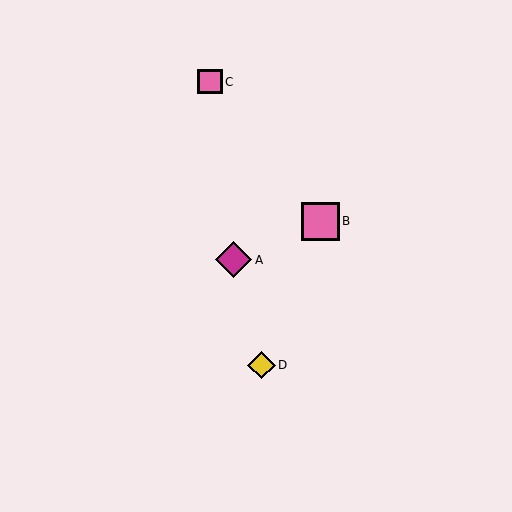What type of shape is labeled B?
Shape B is a pink square.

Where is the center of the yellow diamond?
The center of the yellow diamond is at (261, 365).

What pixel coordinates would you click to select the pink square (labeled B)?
Click at (320, 221) to select the pink square B.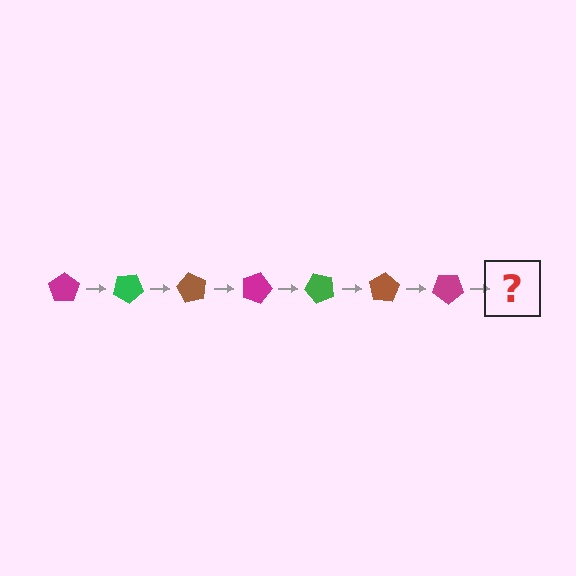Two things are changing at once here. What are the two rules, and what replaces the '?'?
The two rules are that it rotates 30 degrees each step and the color cycles through magenta, green, and brown. The '?' should be a green pentagon, rotated 210 degrees from the start.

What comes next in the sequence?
The next element should be a green pentagon, rotated 210 degrees from the start.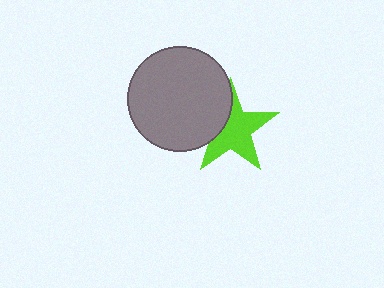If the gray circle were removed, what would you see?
You would see the complete lime star.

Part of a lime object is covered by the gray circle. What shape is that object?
It is a star.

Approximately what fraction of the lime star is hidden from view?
Roughly 32% of the lime star is hidden behind the gray circle.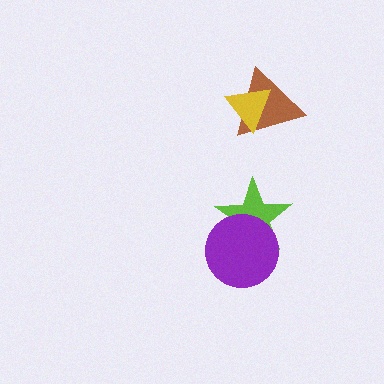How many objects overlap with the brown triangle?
1 object overlaps with the brown triangle.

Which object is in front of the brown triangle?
The yellow triangle is in front of the brown triangle.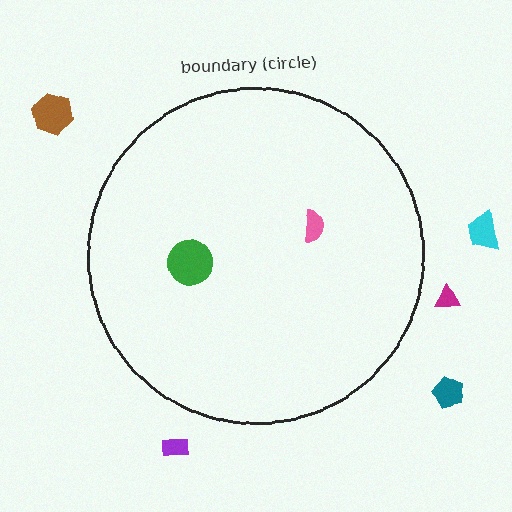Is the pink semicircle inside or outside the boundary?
Inside.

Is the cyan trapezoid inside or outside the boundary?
Outside.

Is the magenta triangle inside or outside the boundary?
Outside.